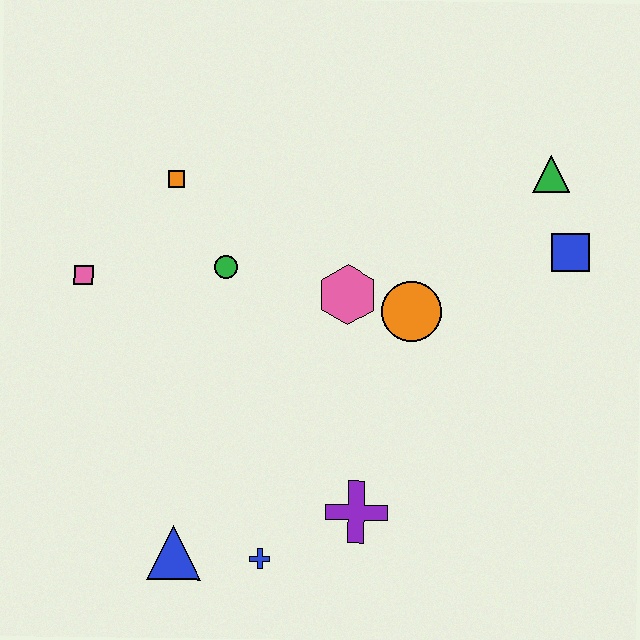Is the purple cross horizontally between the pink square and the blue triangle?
No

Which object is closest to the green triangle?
The blue square is closest to the green triangle.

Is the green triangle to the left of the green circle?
No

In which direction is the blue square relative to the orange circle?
The blue square is to the right of the orange circle.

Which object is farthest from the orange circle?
The blue triangle is farthest from the orange circle.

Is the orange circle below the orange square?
Yes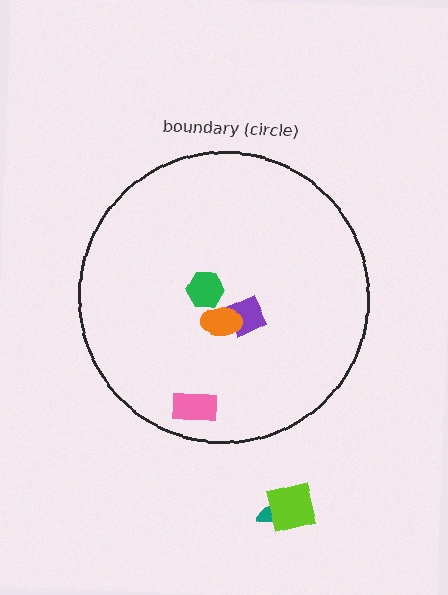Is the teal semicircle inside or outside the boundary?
Outside.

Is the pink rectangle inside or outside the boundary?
Inside.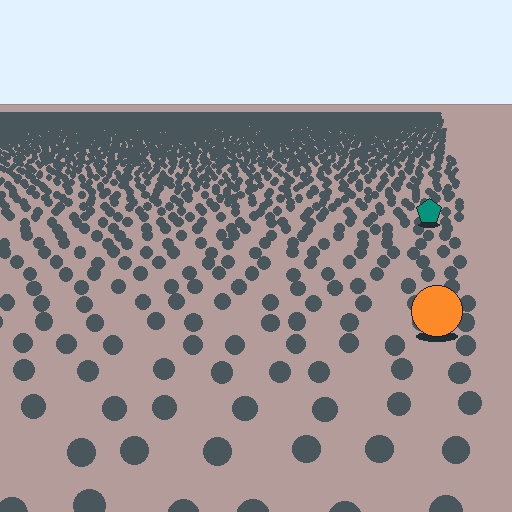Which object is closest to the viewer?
The orange circle is closest. The texture marks near it are larger and more spread out.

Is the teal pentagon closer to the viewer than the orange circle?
No. The orange circle is closer — you can tell from the texture gradient: the ground texture is coarser near it.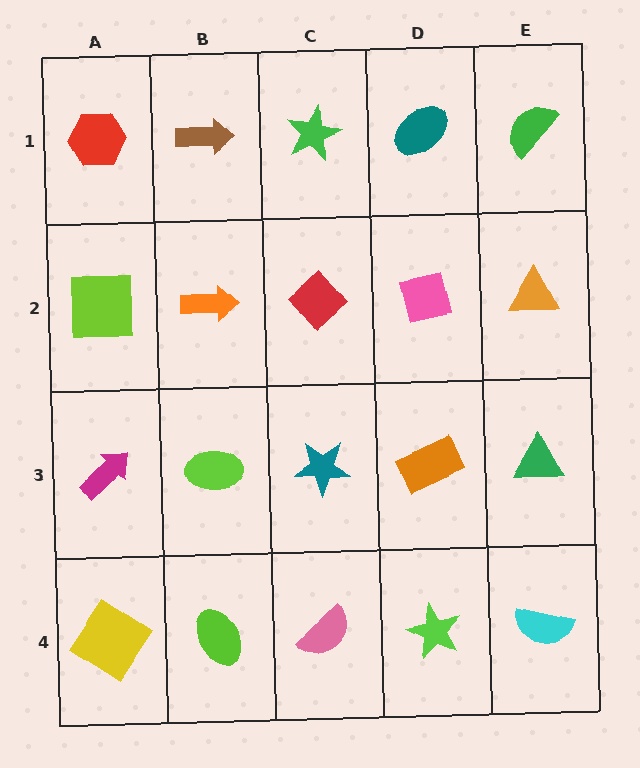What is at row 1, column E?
A green semicircle.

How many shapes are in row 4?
5 shapes.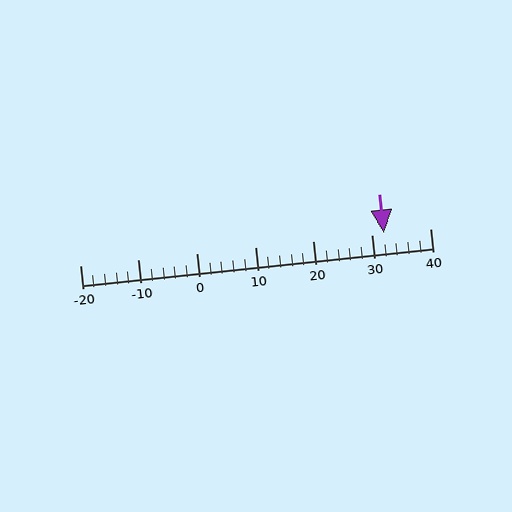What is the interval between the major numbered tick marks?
The major tick marks are spaced 10 units apart.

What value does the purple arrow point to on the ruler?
The purple arrow points to approximately 32.